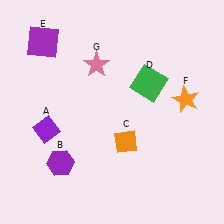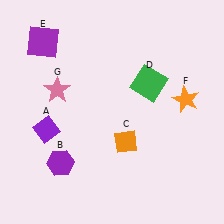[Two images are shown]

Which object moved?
The pink star (G) moved left.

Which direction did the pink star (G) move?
The pink star (G) moved left.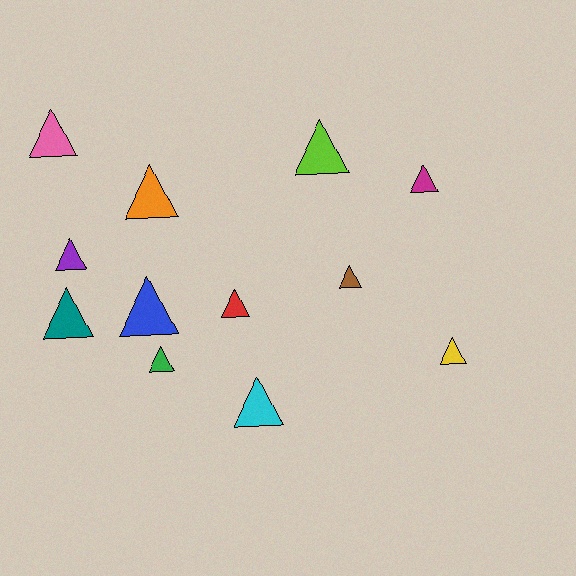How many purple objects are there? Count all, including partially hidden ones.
There is 1 purple object.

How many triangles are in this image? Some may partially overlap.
There are 12 triangles.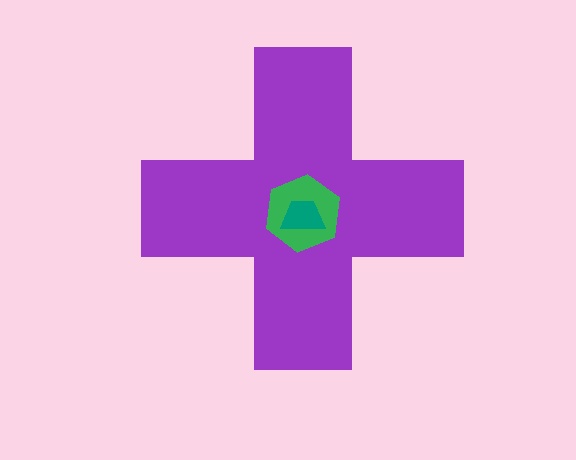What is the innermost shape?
The teal trapezoid.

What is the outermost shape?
The purple cross.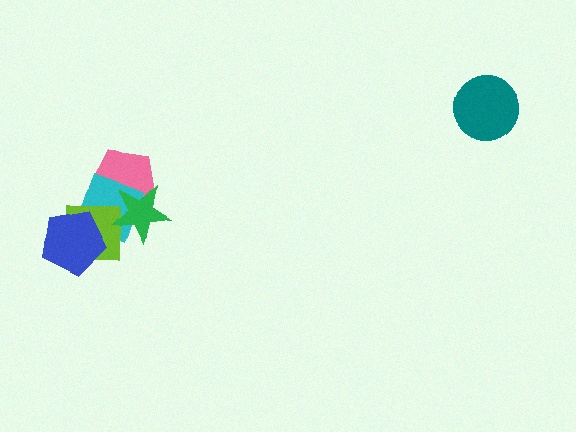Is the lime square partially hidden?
Yes, it is partially covered by another shape.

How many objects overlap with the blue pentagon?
2 objects overlap with the blue pentagon.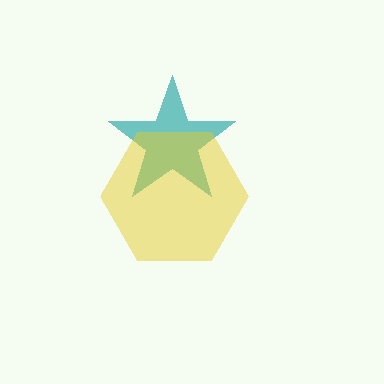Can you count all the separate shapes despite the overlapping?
Yes, there are 2 separate shapes.